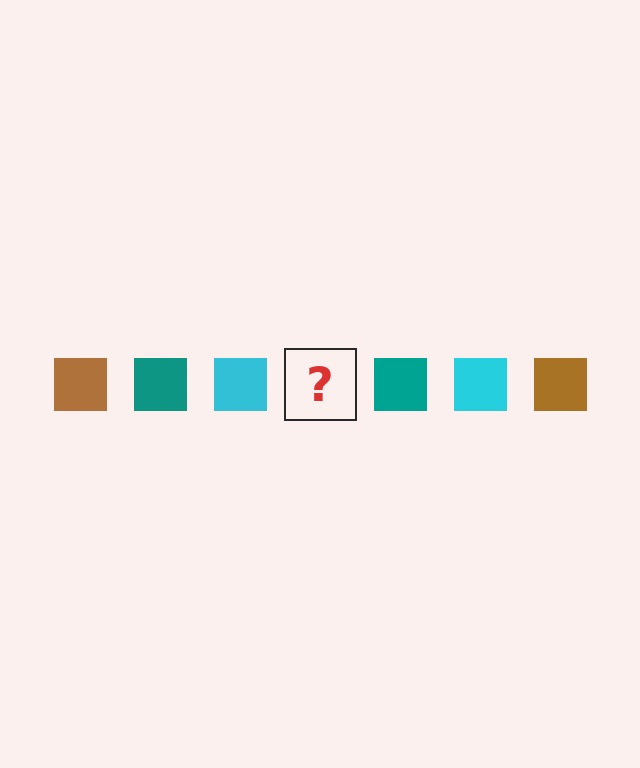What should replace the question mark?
The question mark should be replaced with a brown square.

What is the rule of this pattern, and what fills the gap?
The rule is that the pattern cycles through brown, teal, cyan squares. The gap should be filled with a brown square.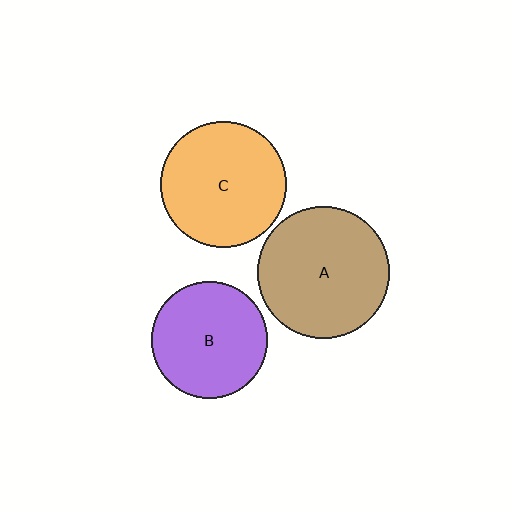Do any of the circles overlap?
No, none of the circles overlap.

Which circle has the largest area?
Circle A (brown).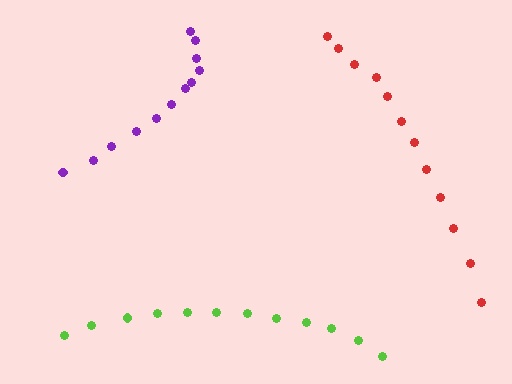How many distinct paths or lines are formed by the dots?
There are 3 distinct paths.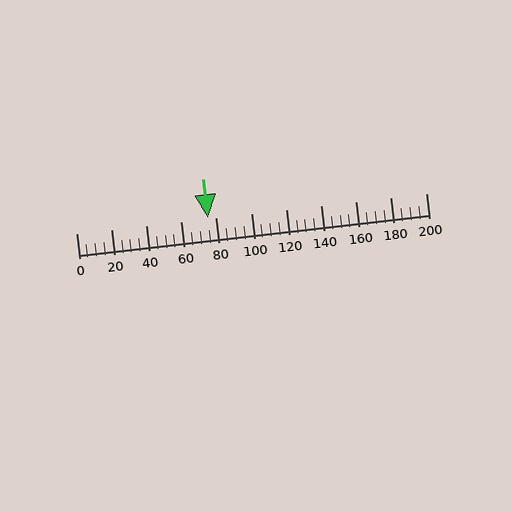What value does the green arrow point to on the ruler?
The green arrow points to approximately 75.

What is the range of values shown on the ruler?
The ruler shows values from 0 to 200.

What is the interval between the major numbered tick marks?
The major tick marks are spaced 20 units apart.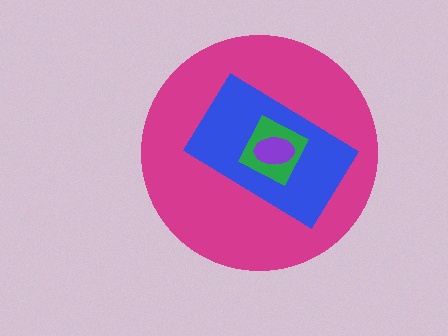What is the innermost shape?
The purple ellipse.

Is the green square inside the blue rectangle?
Yes.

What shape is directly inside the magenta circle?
The blue rectangle.